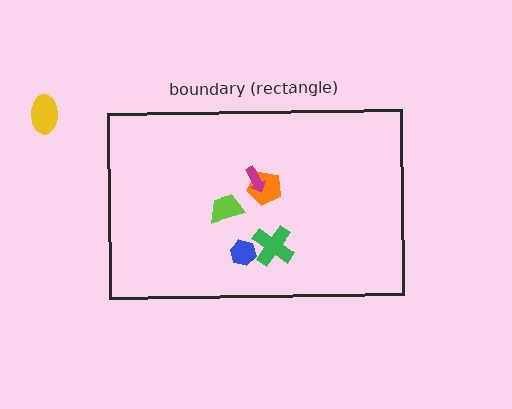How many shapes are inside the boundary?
5 inside, 1 outside.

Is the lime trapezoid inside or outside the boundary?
Inside.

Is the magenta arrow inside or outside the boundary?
Inside.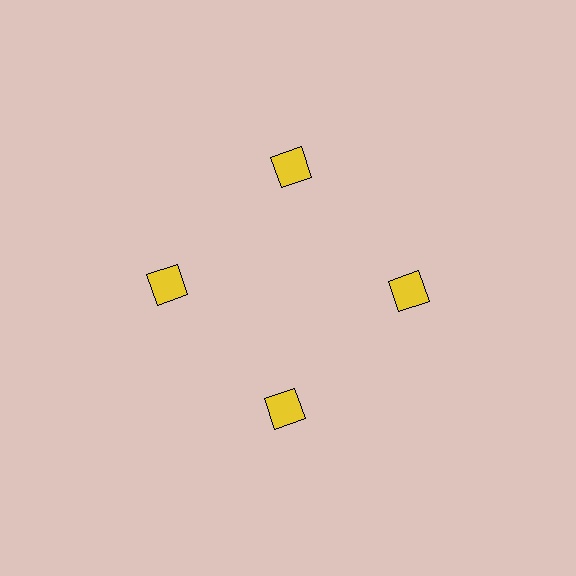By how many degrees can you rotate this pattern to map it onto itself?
The pattern maps onto itself every 90 degrees of rotation.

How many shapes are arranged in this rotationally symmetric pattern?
There are 4 shapes, arranged in 4 groups of 1.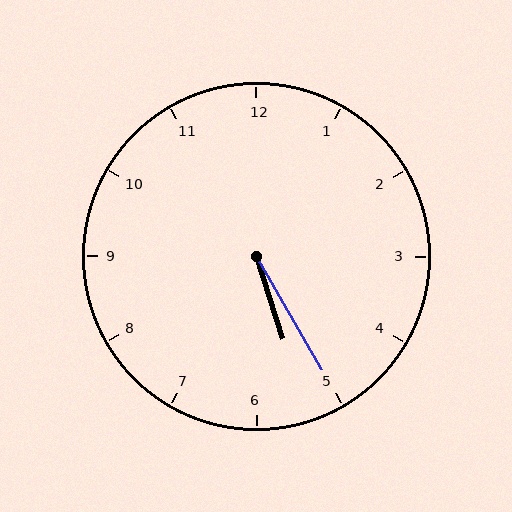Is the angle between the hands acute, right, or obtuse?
It is acute.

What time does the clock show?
5:25.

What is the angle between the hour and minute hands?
Approximately 12 degrees.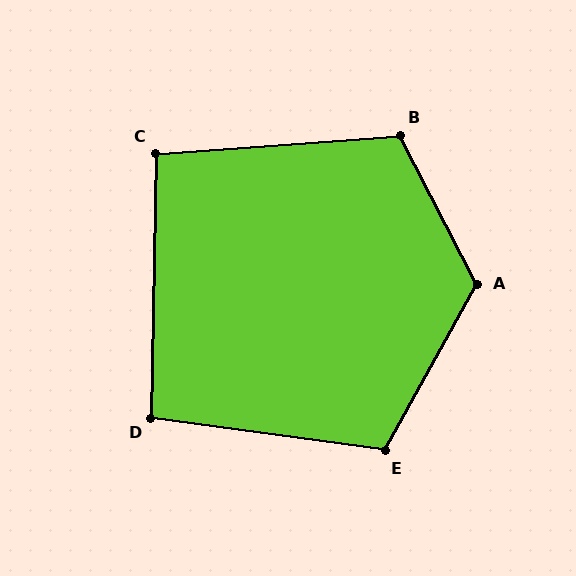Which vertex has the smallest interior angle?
C, at approximately 95 degrees.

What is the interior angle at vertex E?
Approximately 111 degrees (obtuse).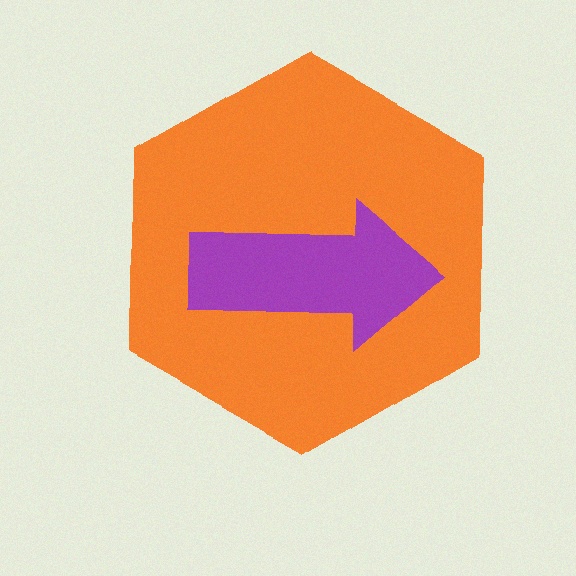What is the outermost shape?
The orange hexagon.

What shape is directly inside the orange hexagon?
The purple arrow.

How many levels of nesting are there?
2.